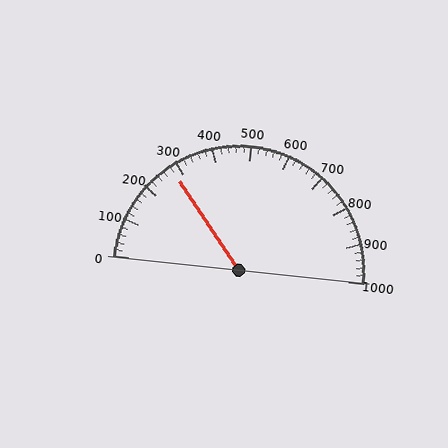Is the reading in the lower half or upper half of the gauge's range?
The reading is in the lower half of the range (0 to 1000).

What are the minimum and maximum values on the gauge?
The gauge ranges from 0 to 1000.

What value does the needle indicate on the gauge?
The needle indicates approximately 280.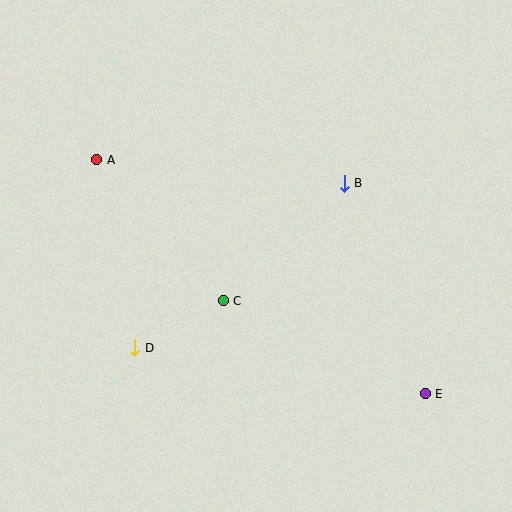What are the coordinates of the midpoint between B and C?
The midpoint between B and C is at (284, 242).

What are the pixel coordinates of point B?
Point B is at (344, 183).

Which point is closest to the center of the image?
Point C at (223, 301) is closest to the center.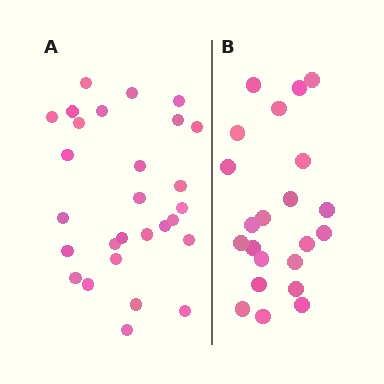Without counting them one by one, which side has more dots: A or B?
Region A (the left region) has more dots.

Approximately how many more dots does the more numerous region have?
Region A has about 6 more dots than region B.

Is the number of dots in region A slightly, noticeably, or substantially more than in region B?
Region A has noticeably more, but not dramatically so. The ratio is roughly 1.3 to 1.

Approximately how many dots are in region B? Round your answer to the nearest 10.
About 20 dots. (The exact count is 22, which rounds to 20.)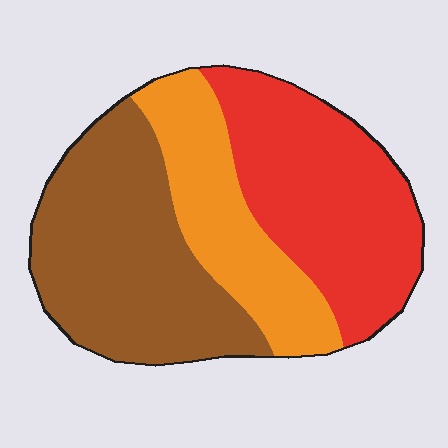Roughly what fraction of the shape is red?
Red covers roughly 35% of the shape.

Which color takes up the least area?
Orange, at roughly 25%.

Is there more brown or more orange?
Brown.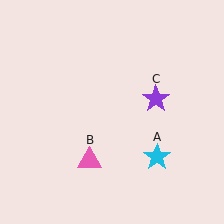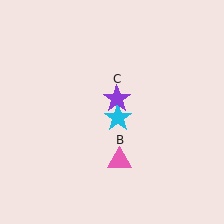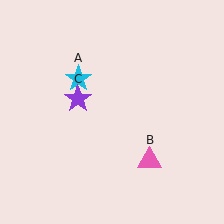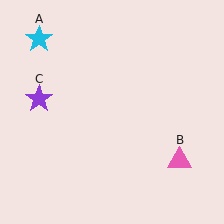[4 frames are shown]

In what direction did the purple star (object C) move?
The purple star (object C) moved left.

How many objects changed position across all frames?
3 objects changed position: cyan star (object A), pink triangle (object B), purple star (object C).